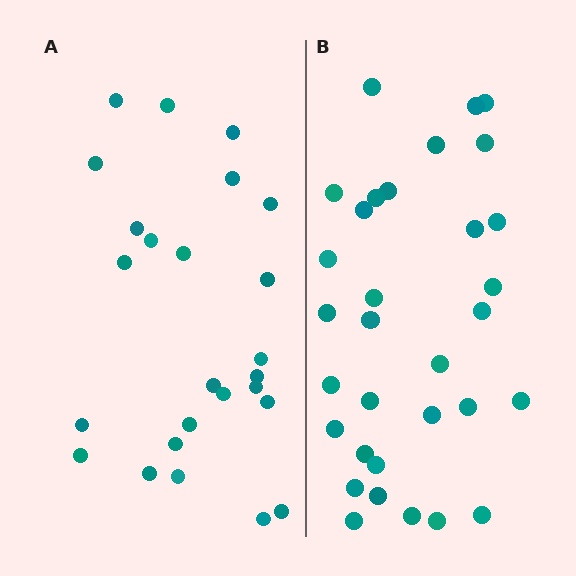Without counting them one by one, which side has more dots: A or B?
Region B (the right region) has more dots.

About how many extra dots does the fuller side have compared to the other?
Region B has roughly 8 or so more dots than region A.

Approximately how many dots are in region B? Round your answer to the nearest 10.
About 30 dots. (The exact count is 32, which rounds to 30.)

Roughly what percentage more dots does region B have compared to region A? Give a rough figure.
About 30% more.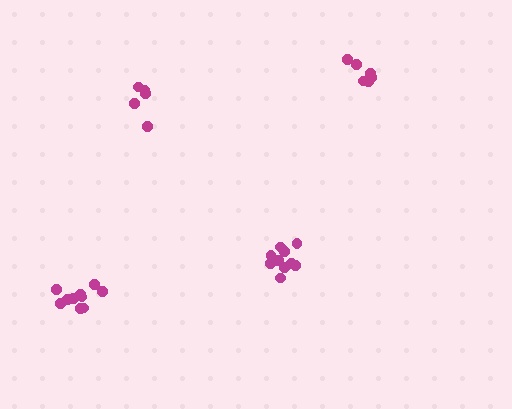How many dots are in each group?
Group 1: 10 dots, Group 2: 6 dots, Group 3: 5 dots, Group 4: 10 dots (31 total).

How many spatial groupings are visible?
There are 4 spatial groupings.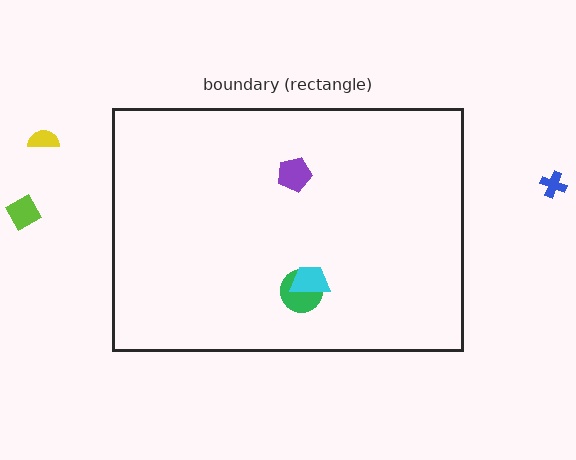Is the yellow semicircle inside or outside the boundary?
Outside.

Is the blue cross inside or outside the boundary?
Outside.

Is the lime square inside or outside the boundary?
Outside.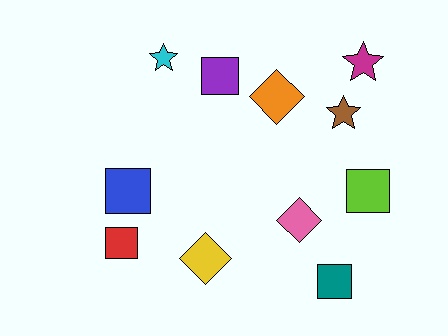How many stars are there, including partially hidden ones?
There are 3 stars.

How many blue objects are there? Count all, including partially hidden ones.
There is 1 blue object.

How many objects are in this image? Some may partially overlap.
There are 11 objects.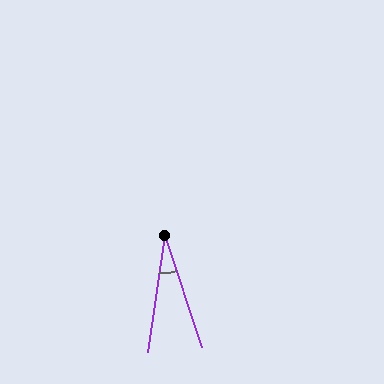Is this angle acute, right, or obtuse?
It is acute.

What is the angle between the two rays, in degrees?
Approximately 26 degrees.